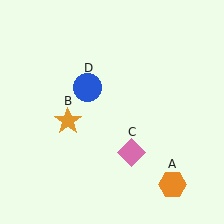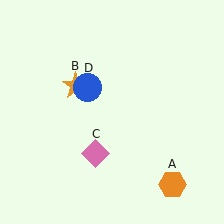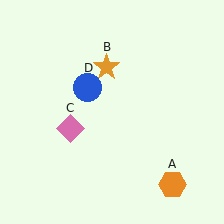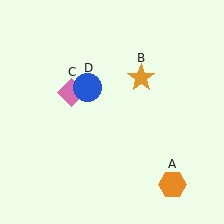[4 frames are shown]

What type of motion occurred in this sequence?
The orange star (object B), pink diamond (object C) rotated clockwise around the center of the scene.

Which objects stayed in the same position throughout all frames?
Orange hexagon (object A) and blue circle (object D) remained stationary.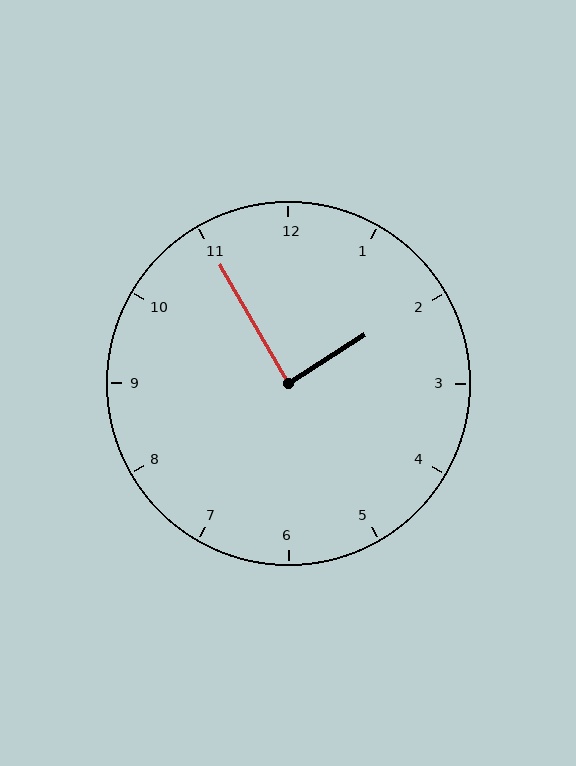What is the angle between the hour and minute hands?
Approximately 88 degrees.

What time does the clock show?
1:55.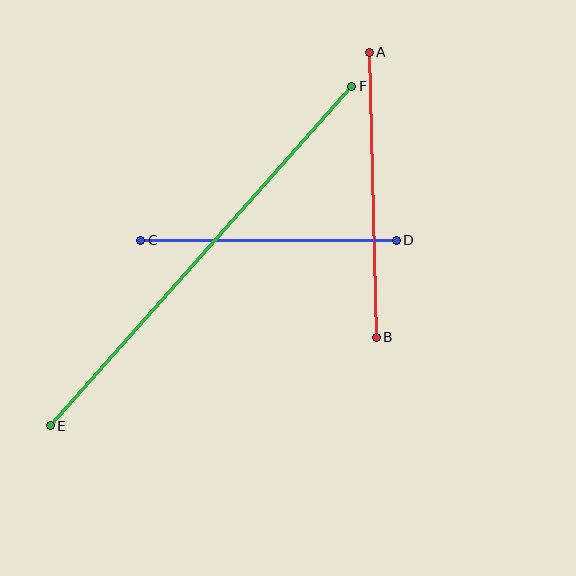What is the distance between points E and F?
The distance is approximately 454 pixels.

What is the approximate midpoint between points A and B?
The midpoint is at approximately (373, 195) pixels.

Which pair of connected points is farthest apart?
Points E and F are farthest apart.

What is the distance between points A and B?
The distance is approximately 285 pixels.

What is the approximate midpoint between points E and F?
The midpoint is at approximately (201, 256) pixels.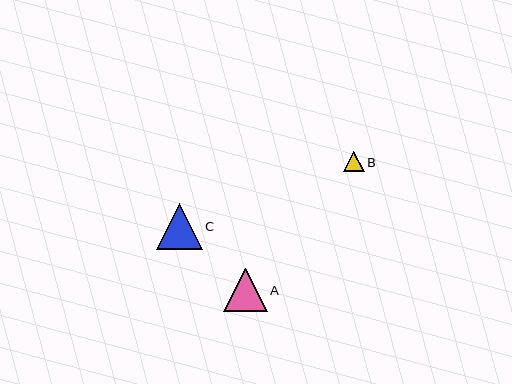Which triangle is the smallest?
Triangle B is the smallest with a size of approximately 21 pixels.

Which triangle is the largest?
Triangle C is the largest with a size of approximately 46 pixels.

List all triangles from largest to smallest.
From largest to smallest: C, A, B.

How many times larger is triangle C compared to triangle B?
Triangle C is approximately 2.2 times the size of triangle B.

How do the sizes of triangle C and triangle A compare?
Triangle C and triangle A are approximately the same size.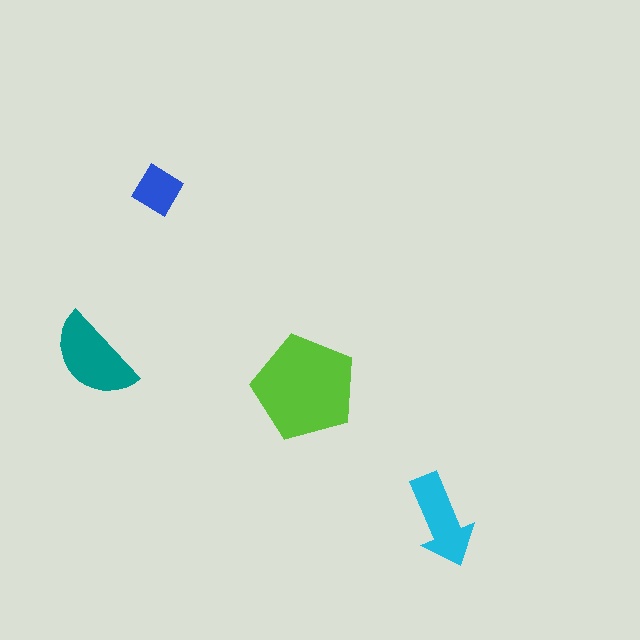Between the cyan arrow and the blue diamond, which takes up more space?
The cyan arrow.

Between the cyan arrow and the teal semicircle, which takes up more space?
The teal semicircle.